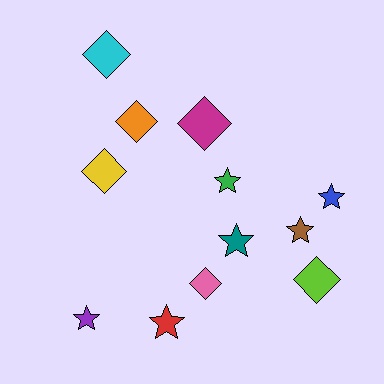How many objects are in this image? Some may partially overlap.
There are 12 objects.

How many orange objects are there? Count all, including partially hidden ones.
There is 1 orange object.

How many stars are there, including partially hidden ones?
There are 6 stars.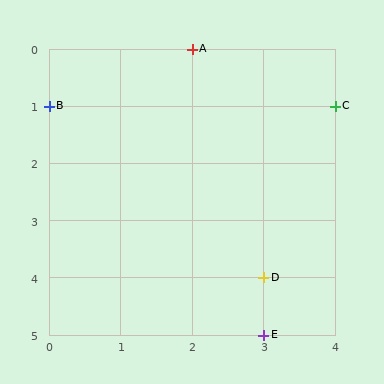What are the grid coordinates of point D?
Point D is at grid coordinates (3, 4).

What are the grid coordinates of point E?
Point E is at grid coordinates (3, 5).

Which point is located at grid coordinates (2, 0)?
Point A is at (2, 0).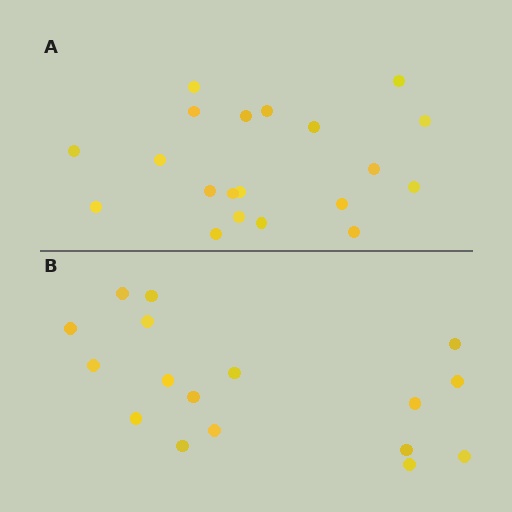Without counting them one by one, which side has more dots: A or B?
Region A (the top region) has more dots.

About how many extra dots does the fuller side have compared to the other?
Region A has just a few more — roughly 2 or 3 more dots than region B.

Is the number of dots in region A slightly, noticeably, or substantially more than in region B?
Region A has only slightly more — the two regions are fairly close. The ratio is roughly 1.2 to 1.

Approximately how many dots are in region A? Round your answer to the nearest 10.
About 20 dots.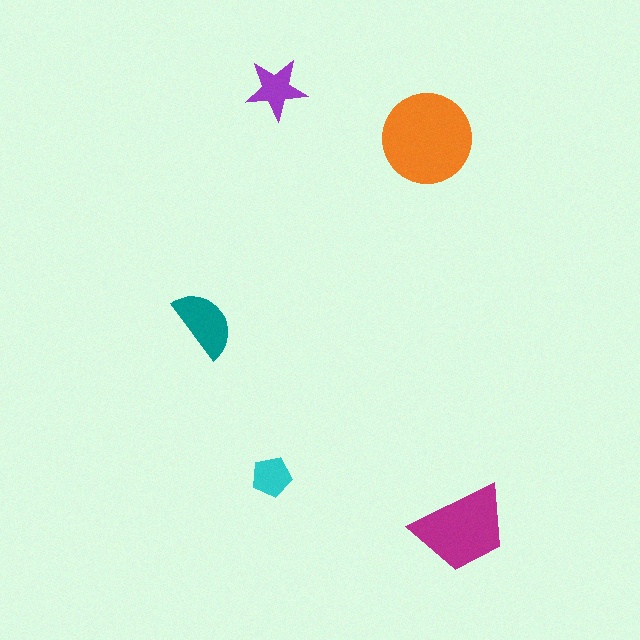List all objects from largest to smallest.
The orange circle, the magenta trapezoid, the teal semicircle, the purple star, the cyan pentagon.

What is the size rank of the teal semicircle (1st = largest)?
3rd.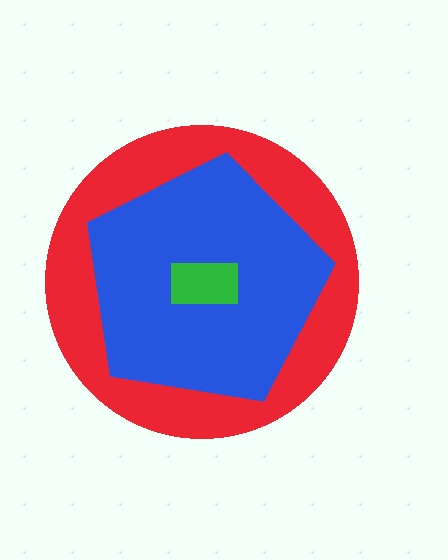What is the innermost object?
The green rectangle.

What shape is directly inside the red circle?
The blue pentagon.